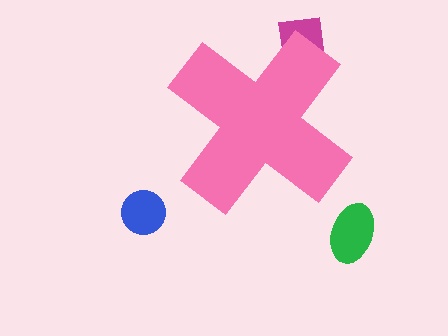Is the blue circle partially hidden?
No, the blue circle is fully visible.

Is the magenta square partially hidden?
Yes, the magenta square is partially hidden behind the pink cross.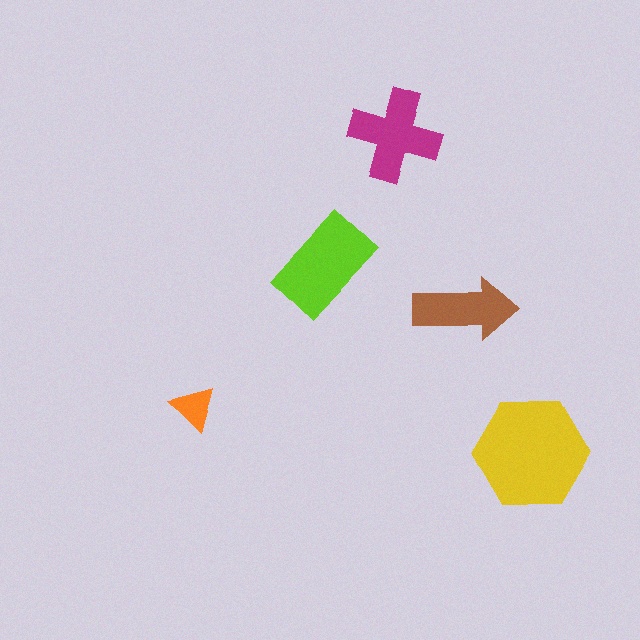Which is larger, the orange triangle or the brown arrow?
The brown arrow.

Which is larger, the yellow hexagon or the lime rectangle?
The yellow hexagon.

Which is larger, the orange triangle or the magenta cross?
The magenta cross.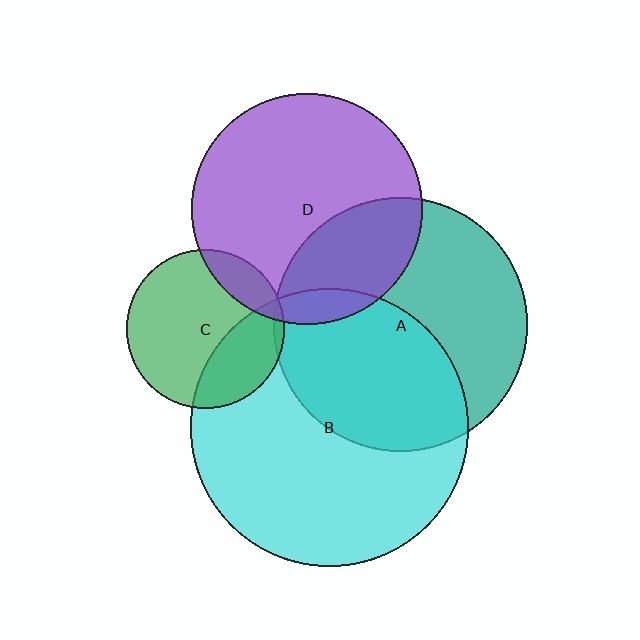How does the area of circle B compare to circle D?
Approximately 1.4 times.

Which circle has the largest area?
Circle B (cyan).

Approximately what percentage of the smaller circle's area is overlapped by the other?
Approximately 5%.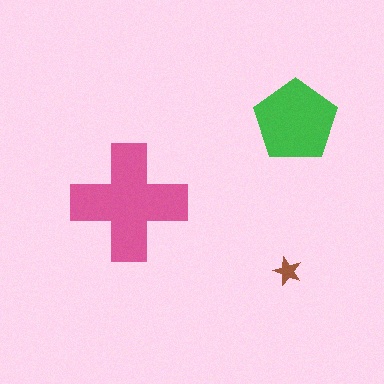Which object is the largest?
The pink cross.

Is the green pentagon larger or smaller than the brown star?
Larger.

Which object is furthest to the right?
The green pentagon is rightmost.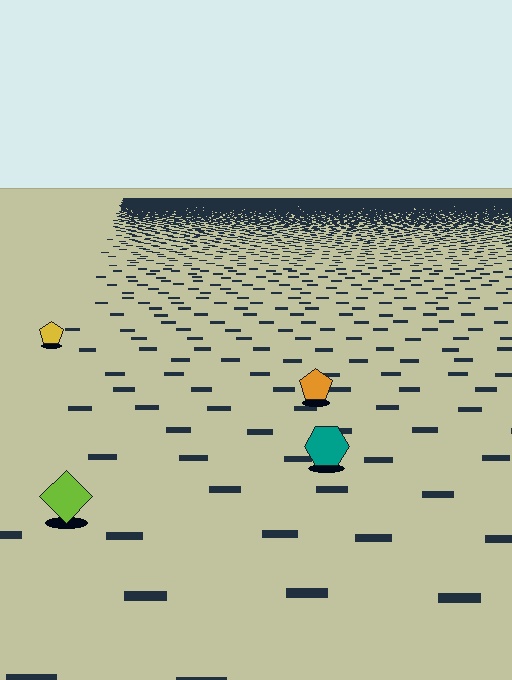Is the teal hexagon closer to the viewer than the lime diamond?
No. The lime diamond is closer — you can tell from the texture gradient: the ground texture is coarser near it.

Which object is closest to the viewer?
The lime diamond is closest. The texture marks near it are larger and more spread out.